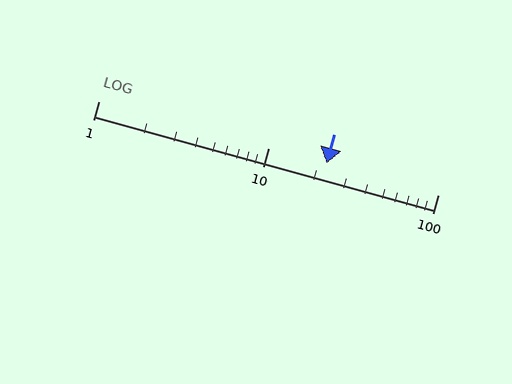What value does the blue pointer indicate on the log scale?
The pointer indicates approximately 22.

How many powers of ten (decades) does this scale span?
The scale spans 2 decades, from 1 to 100.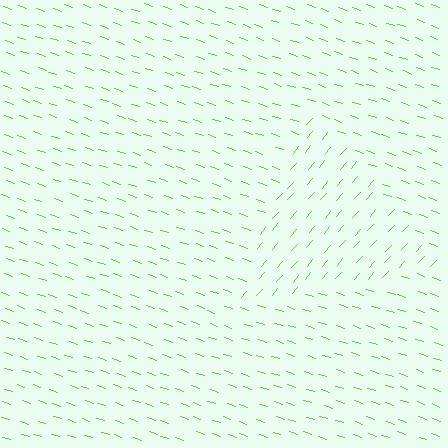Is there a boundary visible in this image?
Yes, there is a texture boundary formed by a change in line orientation.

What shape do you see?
I see a triangle.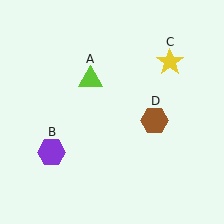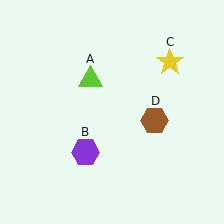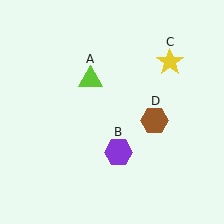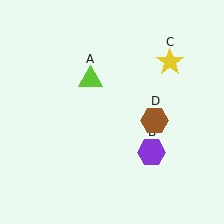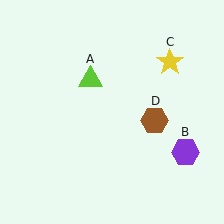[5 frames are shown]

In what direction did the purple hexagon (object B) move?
The purple hexagon (object B) moved right.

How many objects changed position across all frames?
1 object changed position: purple hexagon (object B).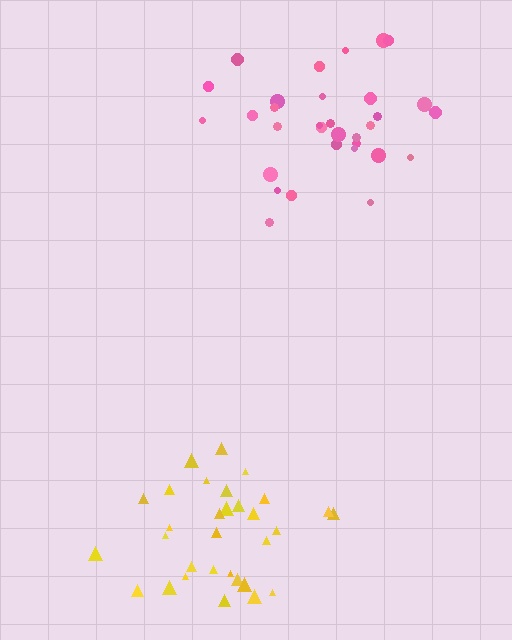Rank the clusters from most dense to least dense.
pink, yellow.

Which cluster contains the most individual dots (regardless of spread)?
Pink (32).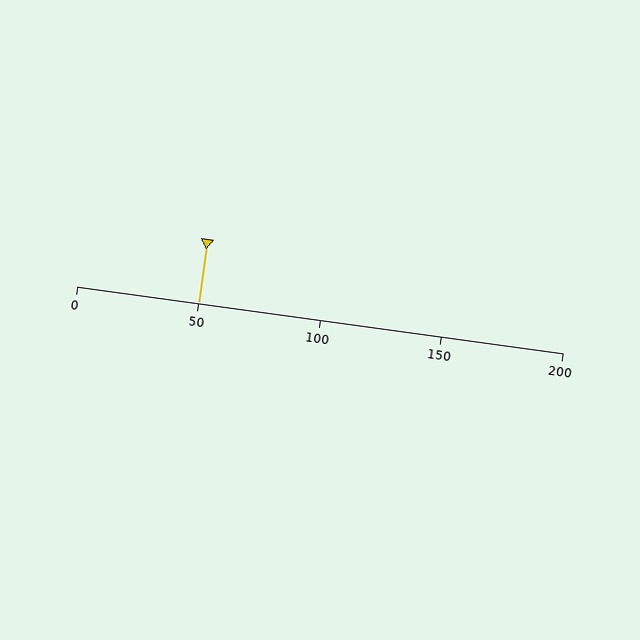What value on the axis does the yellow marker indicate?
The marker indicates approximately 50.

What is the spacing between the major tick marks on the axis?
The major ticks are spaced 50 apart.